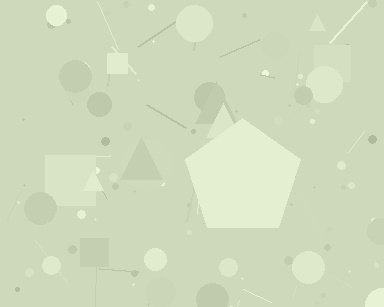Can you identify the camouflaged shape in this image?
The camouflaged shape is a pentagon.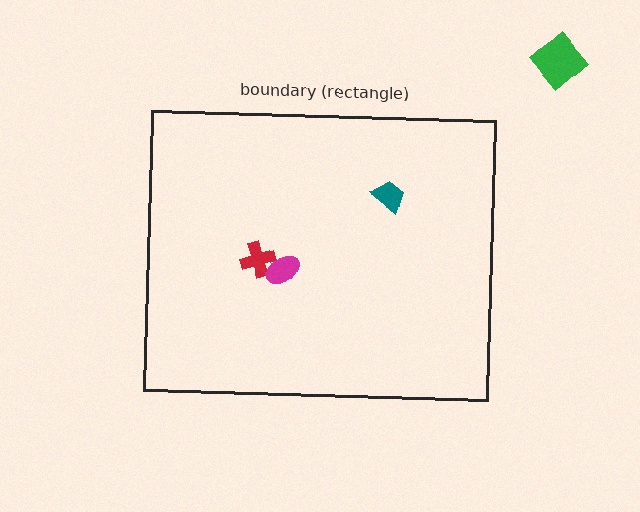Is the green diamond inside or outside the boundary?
Outside.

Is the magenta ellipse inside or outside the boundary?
Inside.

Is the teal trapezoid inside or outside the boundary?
Inside.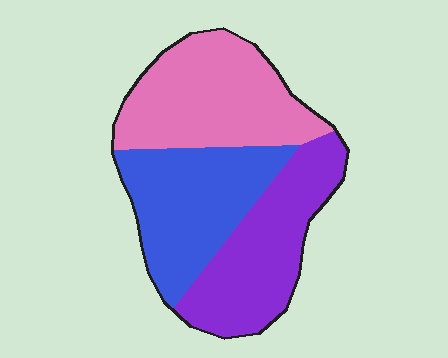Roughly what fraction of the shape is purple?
Purple takes up between a sixth and a third of the shape.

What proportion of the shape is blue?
Blue covers 32% of the shape.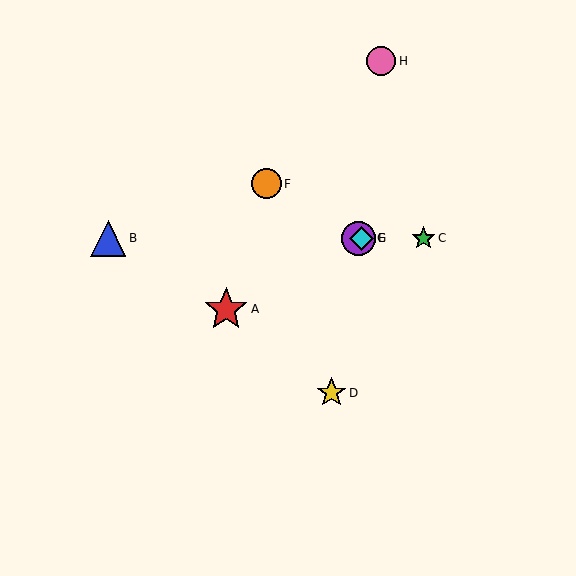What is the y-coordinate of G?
Object G is at y≈238.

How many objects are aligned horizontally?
4 objects (B, C, E, G) are aligned horizontally.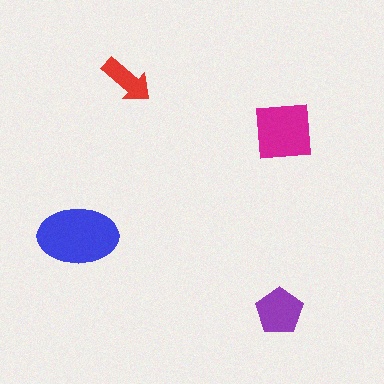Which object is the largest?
The blue ellipse.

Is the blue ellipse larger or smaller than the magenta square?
Larger.